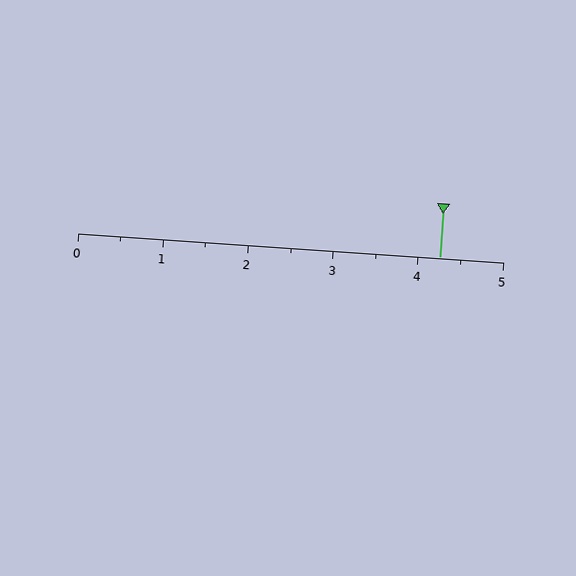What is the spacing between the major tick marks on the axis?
The major ticks are spaced 1 apart.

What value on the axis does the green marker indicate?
The marker indicates approximately 4.2.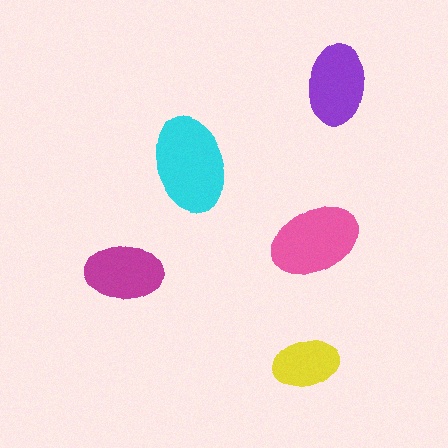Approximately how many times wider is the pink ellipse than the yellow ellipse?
About 1.5 times wider.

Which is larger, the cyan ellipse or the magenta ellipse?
The cyan one.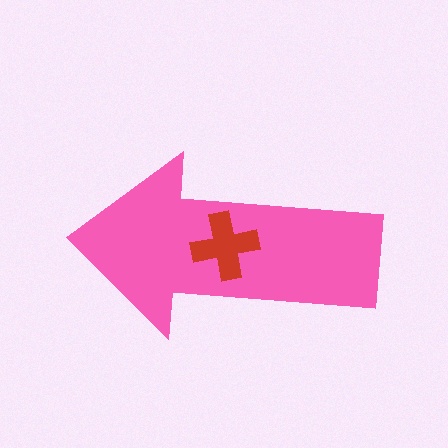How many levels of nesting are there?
2.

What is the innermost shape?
The red cross.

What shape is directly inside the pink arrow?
The red cross.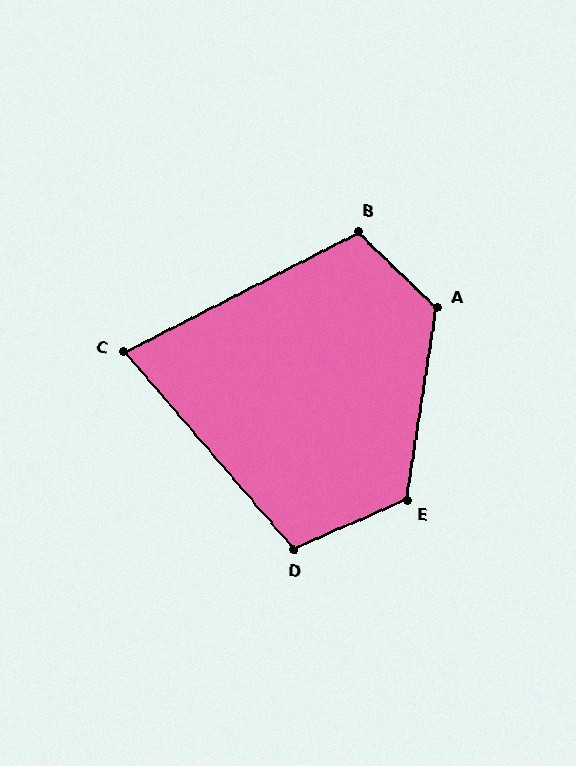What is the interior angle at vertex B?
Approximately 109 degrees (obtuse).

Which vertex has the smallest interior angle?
C, at approximately 76 degrees.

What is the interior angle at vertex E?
Approximately 123 degrees (obtuse).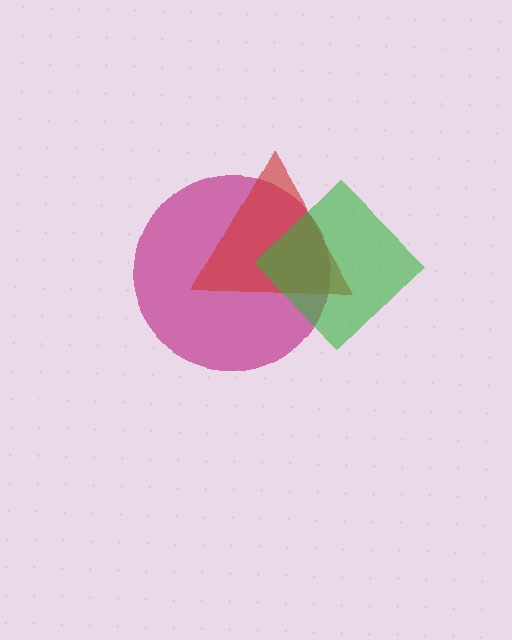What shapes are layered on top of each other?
The layered shapes are: a magenta circle, a red triangle, a green diamond.